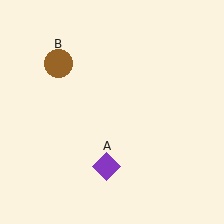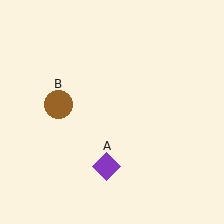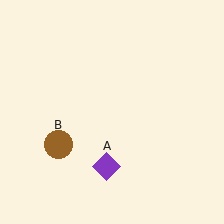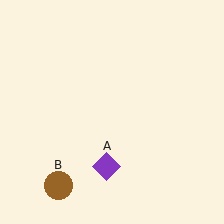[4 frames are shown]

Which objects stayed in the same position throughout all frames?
Purple diamond (object A) remained stationary.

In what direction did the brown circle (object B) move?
The brown circle (object B) moved down.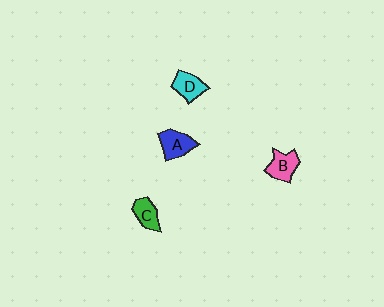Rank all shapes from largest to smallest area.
From largest to smallest: A (blue), B (pink), D (cyan), C (green).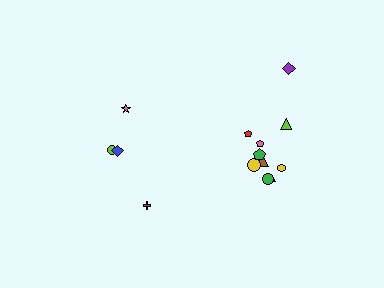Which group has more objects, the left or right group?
The right group.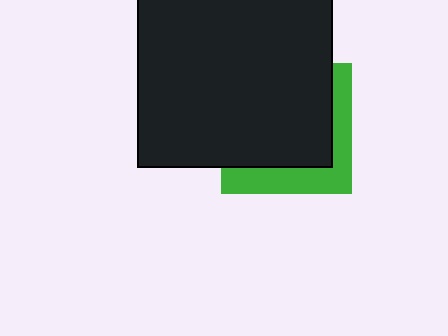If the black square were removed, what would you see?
You would see the complete green square.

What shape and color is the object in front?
The object in front is a black square.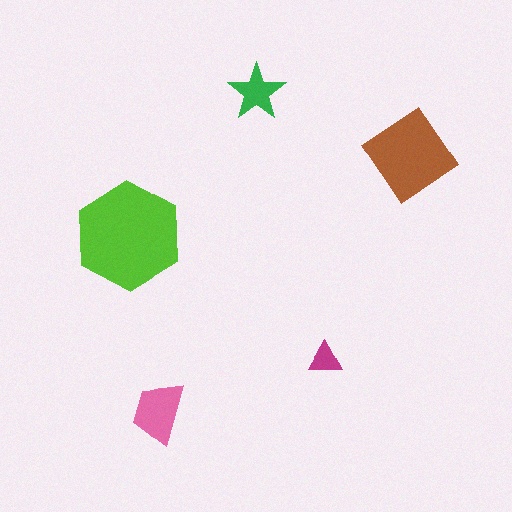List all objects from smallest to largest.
The magenta triangle, the green star, the pink trapezoid, the brown diamond, the lime hexagon.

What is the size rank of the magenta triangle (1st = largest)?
5th.